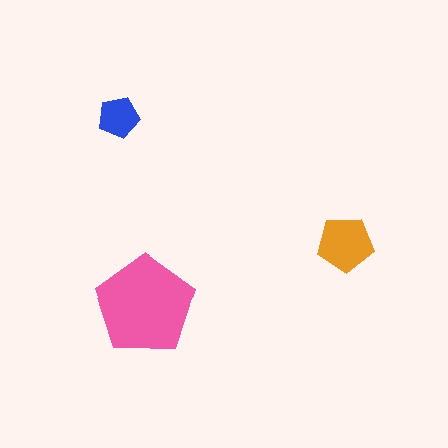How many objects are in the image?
There are 3 objects in the image.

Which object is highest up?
The blue pentagon is topmost.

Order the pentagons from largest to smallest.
the pink one, the orange one, the blue one.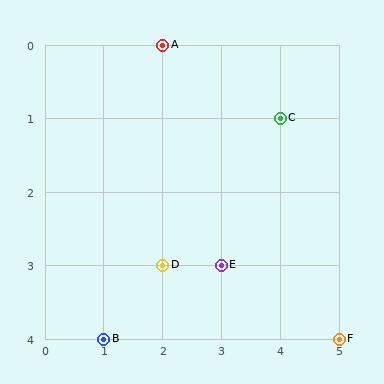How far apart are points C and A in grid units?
Points C and A are 2 columns and 1 row apart (about 2.2 grid units diagonally).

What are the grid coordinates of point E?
Point E is at grid coordinates (3, 3).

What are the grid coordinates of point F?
Point F is at grid coordinates (5, 4).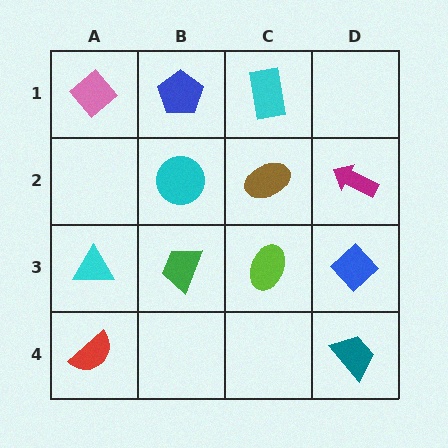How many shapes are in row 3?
4 shapes.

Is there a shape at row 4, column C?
No, that cell is empty.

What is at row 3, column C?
A lime ellipse.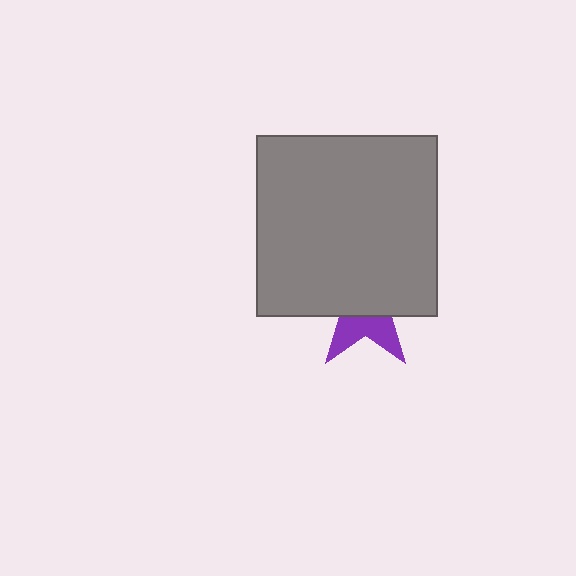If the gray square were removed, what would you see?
You would see the complete purple star.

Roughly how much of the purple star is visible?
A small part of it is visible (roughly 37%).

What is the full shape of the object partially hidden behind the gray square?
The partially hidden object is a purple star.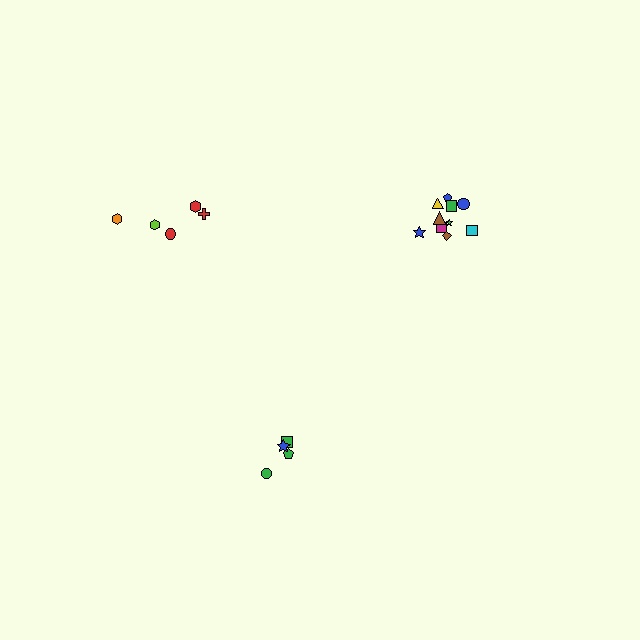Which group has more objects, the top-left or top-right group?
The top-right group.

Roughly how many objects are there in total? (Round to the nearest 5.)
Roughly 20 objects in total.